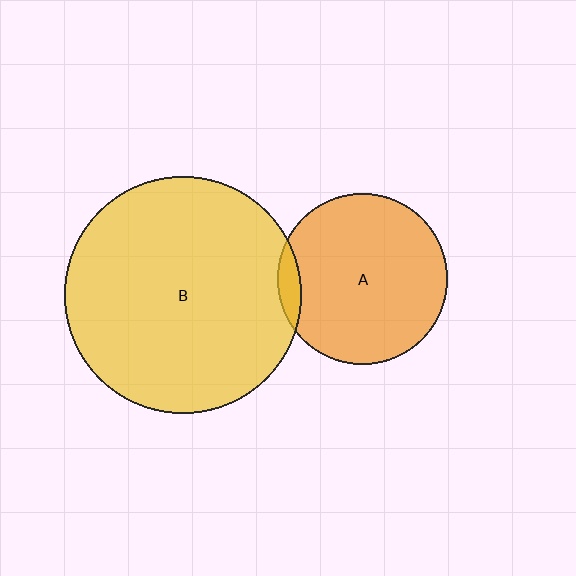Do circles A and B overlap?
Yes.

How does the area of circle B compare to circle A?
Approximately 1.9 times.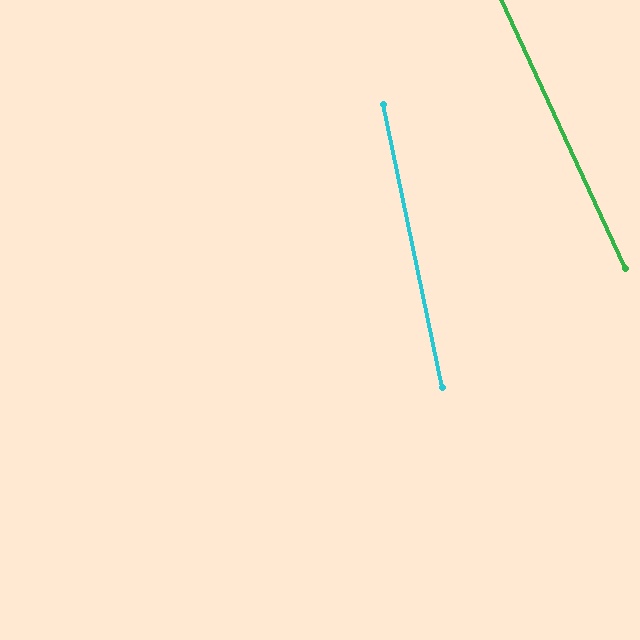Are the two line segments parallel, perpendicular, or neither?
Neither parallel nor perpendicular — they differ by about 13°.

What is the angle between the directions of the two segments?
Approximately 13 degrees.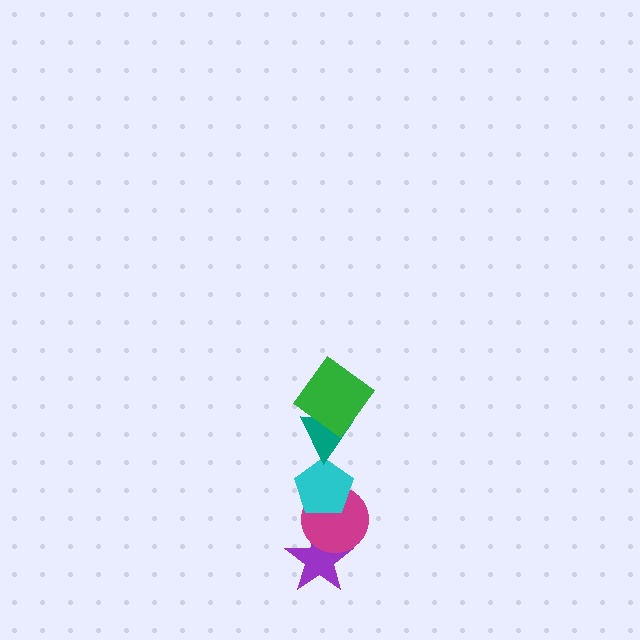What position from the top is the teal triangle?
The teal triangle is 2nd from the top.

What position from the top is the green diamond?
The green diamond is 1st from the top.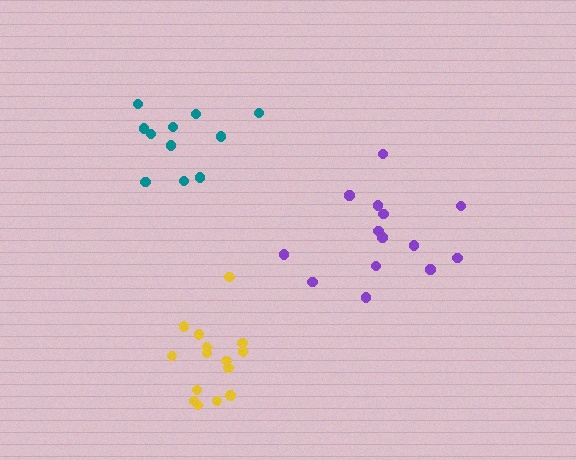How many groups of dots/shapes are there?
There are 3 groups.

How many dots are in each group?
Group 1: 14 dots, Group 2: 15 dots, Group 3: 11 dots (40 total).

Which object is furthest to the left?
The teal cluster is leftmost.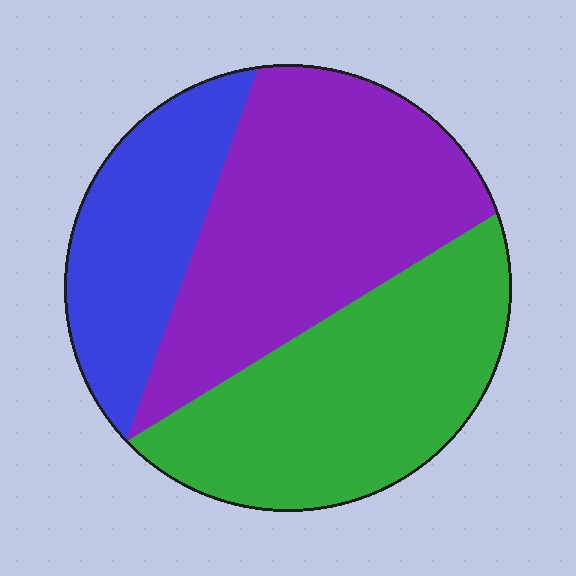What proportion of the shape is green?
Green takes up about three eighths (3/8) of the shape.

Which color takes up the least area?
Blue, at roughly 20%.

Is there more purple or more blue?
Purple.